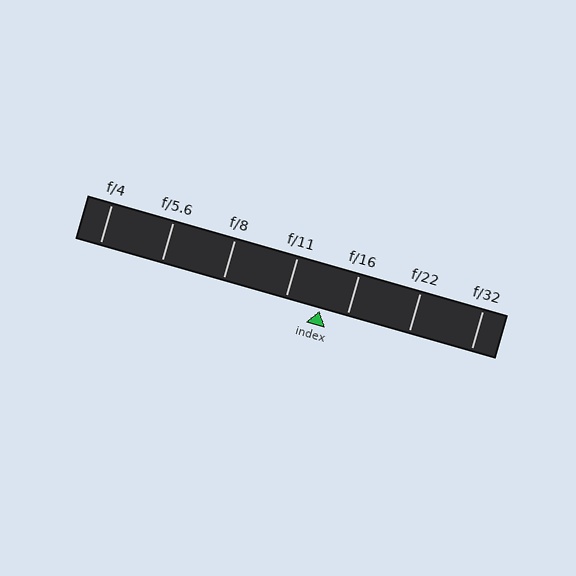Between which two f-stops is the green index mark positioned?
The index mark is between f/11 and f/16.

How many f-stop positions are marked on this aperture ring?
There are 7 f-stop positions marked.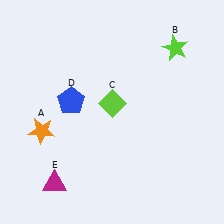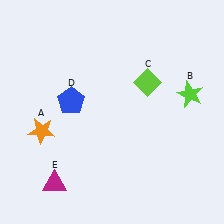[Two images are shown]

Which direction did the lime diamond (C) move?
The lime diamond (C) moved right.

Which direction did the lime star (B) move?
The lime star (B) moved down.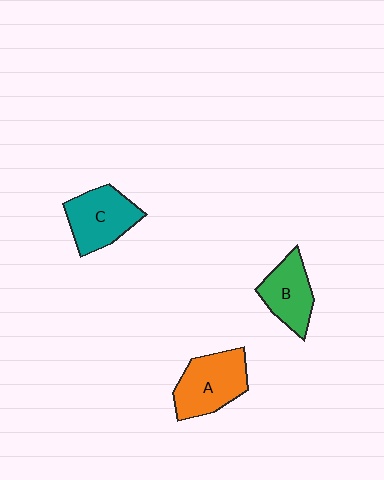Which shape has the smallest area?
Shape B (green).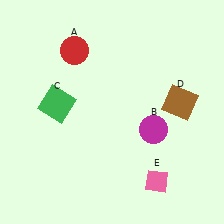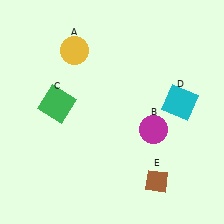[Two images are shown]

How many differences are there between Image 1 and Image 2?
There are 3 differences between the two images.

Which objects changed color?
A changed from red to yellow. D changed from brown to cyan. E changed from pink to brown.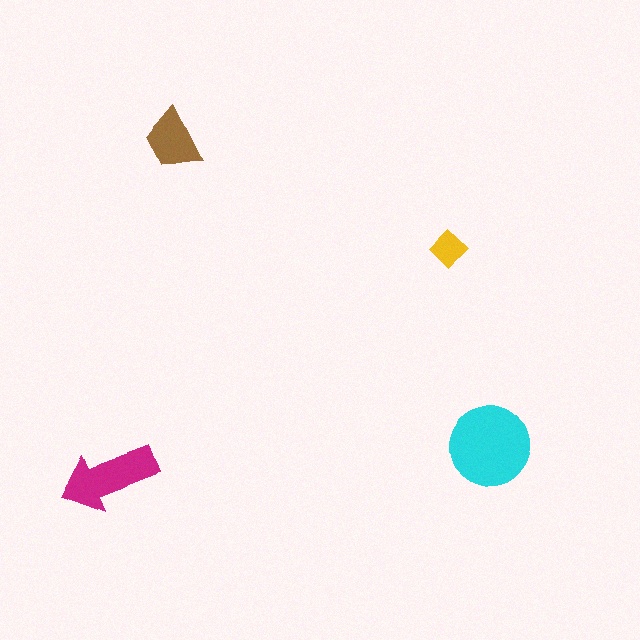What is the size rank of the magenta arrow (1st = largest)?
2nd.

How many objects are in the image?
There are 4 objects in the image.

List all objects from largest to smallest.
The cyan circle, the magenta arrow, the brown trapezoid, the yellow diamond.